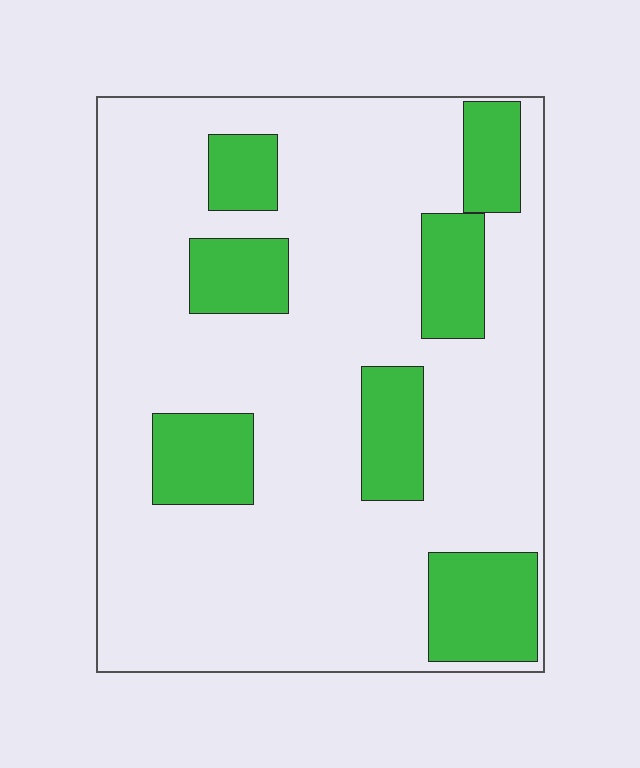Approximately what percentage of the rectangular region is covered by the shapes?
Approximately 20%.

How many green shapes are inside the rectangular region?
7.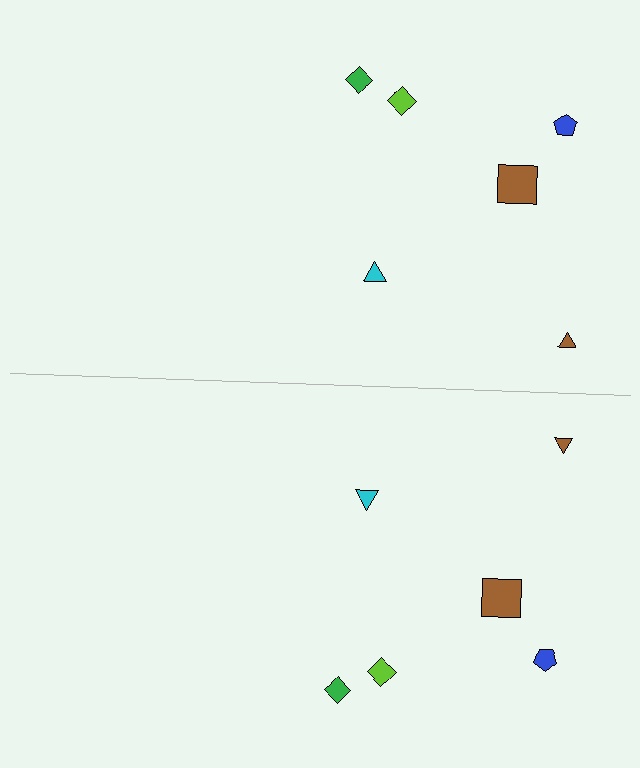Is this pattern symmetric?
Yes, this pattern has bilateral (reflection) symmetry.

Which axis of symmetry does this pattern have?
The pattern has a horizontal axis of symmetry running through the center of the image.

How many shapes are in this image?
There are 12 shapes in this image.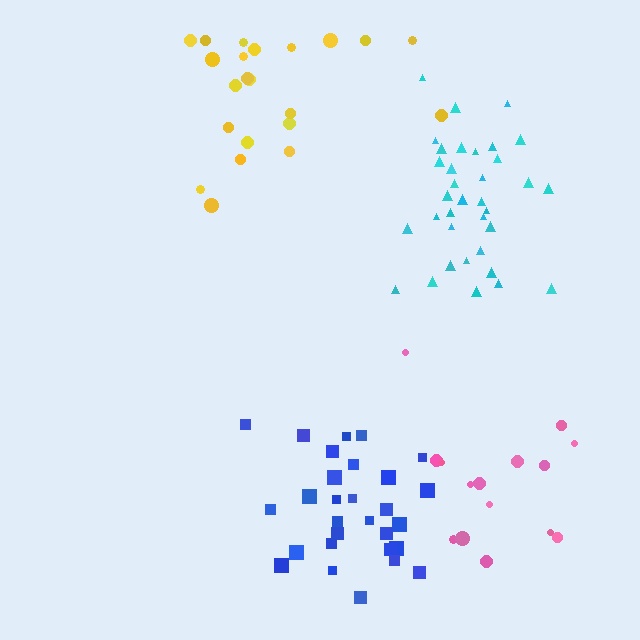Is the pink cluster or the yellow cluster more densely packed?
Yellow.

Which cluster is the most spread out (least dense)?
Pink.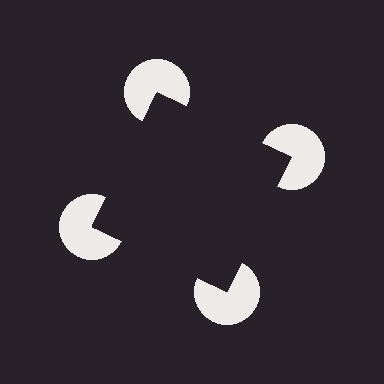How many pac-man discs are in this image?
There are 4 — one at each vertex of the illusory square.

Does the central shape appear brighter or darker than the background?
It typically appears slightly darker than the background, even though no actual brightness change is drawn.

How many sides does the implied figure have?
4 sides.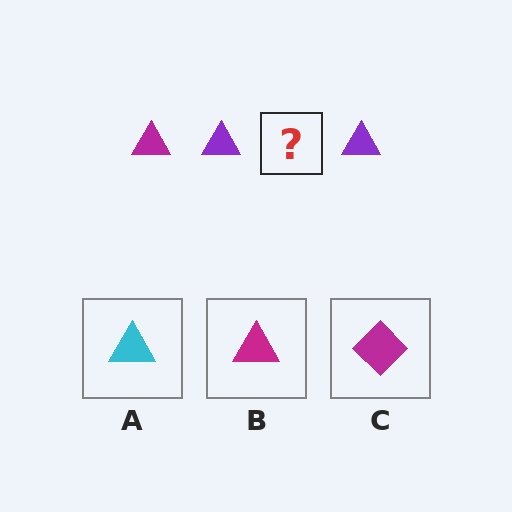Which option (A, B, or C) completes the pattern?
B.